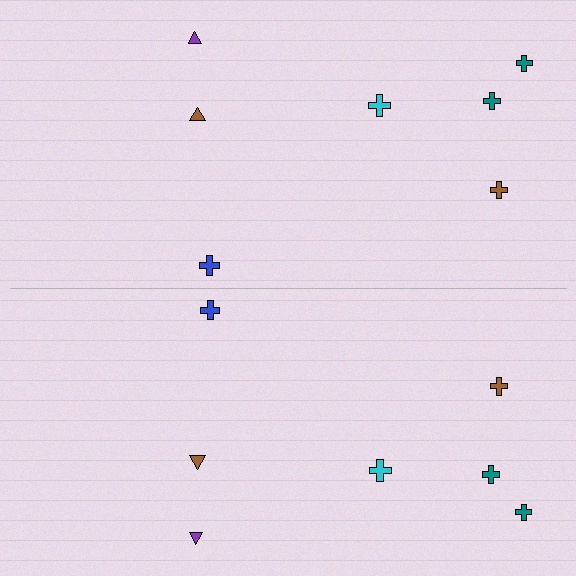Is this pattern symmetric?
Yes, this pattern has bilateral (reflection) symmetry.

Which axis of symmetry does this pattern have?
The pattern has a horizontal axis of symmetry running through the center of the image.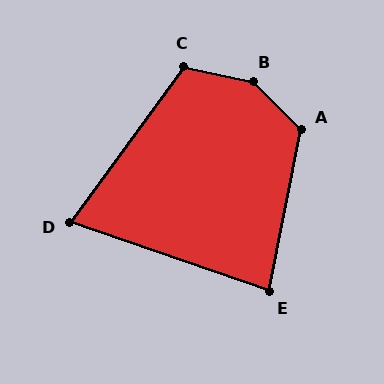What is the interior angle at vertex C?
Approximately 113 degrees (obtuse).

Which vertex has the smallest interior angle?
D, at approximately 73 degrees.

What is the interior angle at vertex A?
Approximately 124 degrees (obtuse).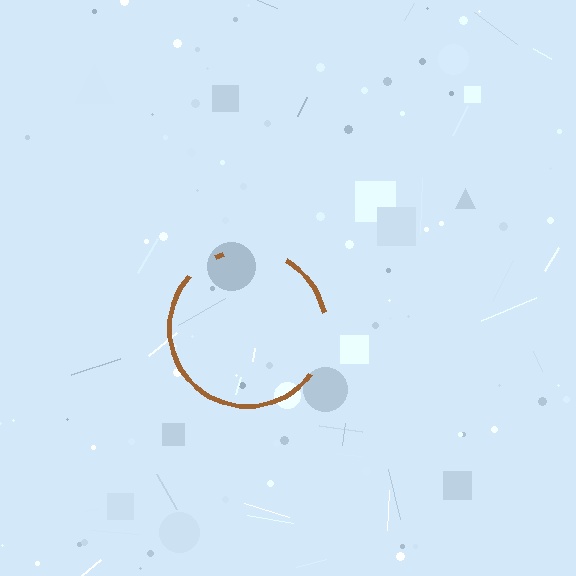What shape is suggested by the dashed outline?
The dashed outline suggests a circle.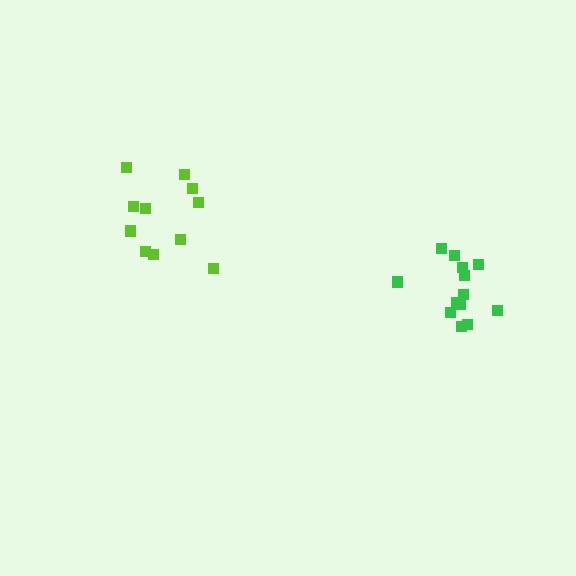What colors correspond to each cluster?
The clusters are colored: lime, green.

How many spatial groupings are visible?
There are 2 spatial groupings.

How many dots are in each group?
Group 1: 11 dots, Group 2: 13 dots (24 total).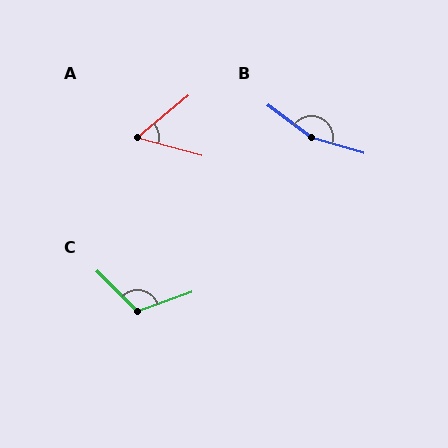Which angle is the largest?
B, at approximately 160 degrees.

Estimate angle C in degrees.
Approximately 116 degrees.